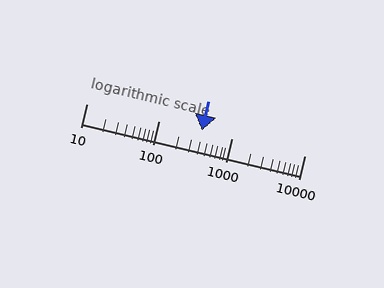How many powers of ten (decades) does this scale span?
The scale spans 3 decades, from 10 to 10000.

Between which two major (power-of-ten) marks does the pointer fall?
The pointer is between 100 and 1000.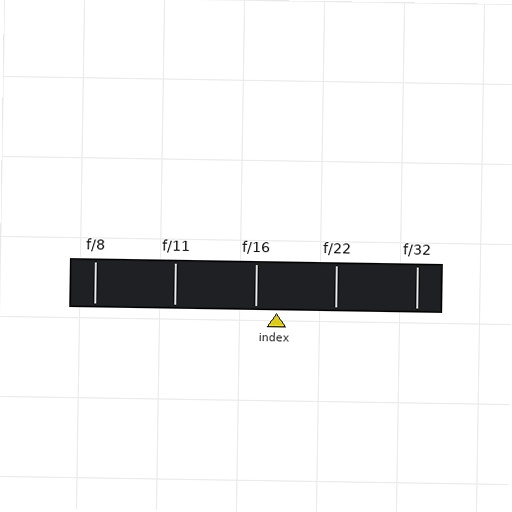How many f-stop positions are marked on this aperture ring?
There are 5 f-stop positions marked.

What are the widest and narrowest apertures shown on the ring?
The widest aperture shown is f/8 and the narrowest is f/32.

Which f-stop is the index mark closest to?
The index mark is closest to f/16.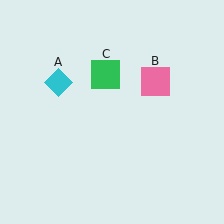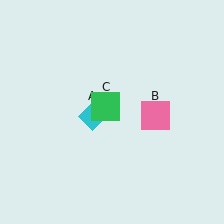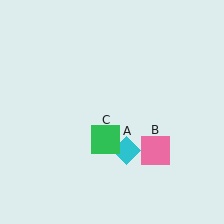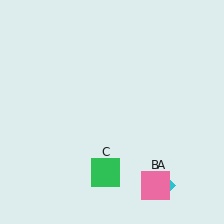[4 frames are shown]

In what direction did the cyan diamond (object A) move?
The cyan diamond (object A) moved down and to the right.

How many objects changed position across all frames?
3 objects changed position: cyan diamond (object A), pink square (object B), green square (object C).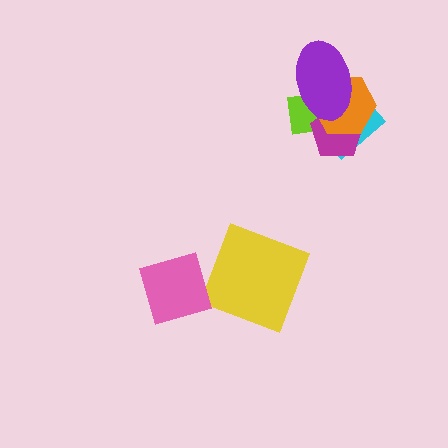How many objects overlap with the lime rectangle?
4 objects overlap with the lime rectangle.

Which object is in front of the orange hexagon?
The purple ellipse is in front of the orange hexagon.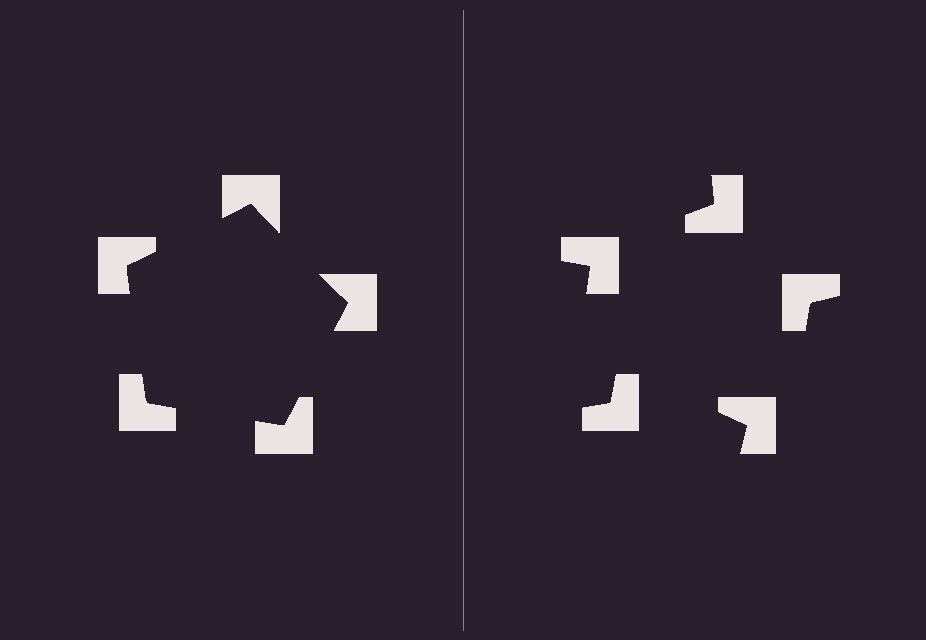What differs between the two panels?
The notched squares are positioned identically on both sides; only the wedge orientations differ. On the left they align to a pentagon; on the right they are misaligned.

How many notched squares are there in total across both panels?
10 — 5 on each side.